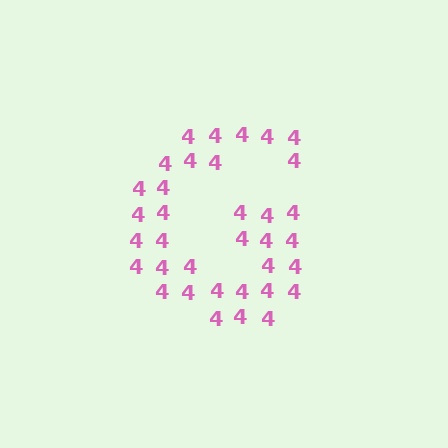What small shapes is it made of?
It is made of small digit 4's.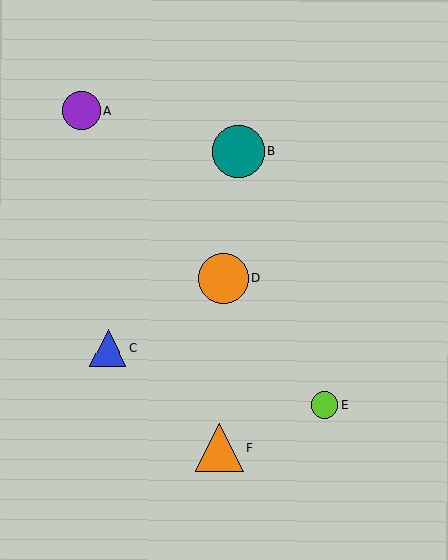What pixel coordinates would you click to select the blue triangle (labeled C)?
Click at (108, 348) to select the blue triangle C.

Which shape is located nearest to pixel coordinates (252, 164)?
The teal circle (labeled B) at (238, 151) is nearest to that location.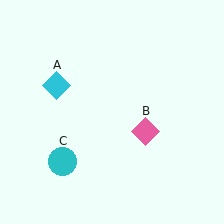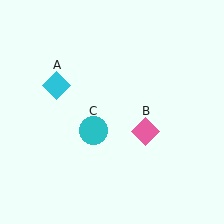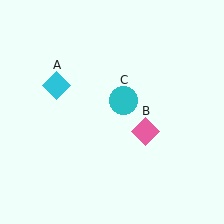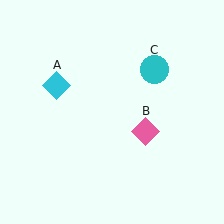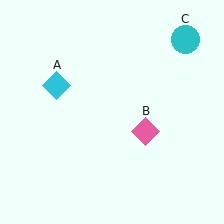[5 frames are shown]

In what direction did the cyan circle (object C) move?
The cyan circle (object C) moved up and to the right.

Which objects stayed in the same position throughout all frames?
Cyan diamond (object A) and pink diamond (object B) remained stationary.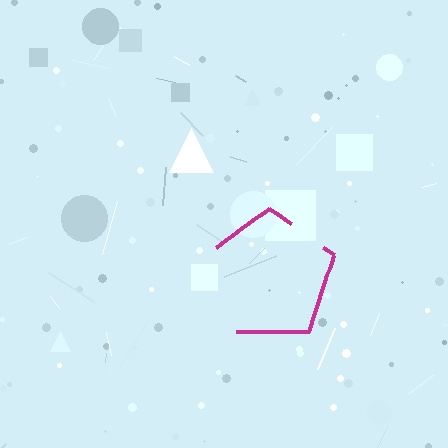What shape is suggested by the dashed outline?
The dashed outline suggests a pentagon.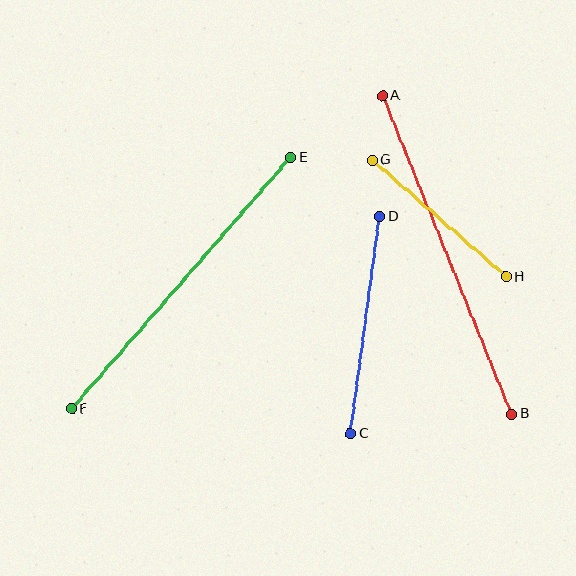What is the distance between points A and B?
The distance is approximately 344 pixels.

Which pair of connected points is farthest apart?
Points A and B are farthest apart.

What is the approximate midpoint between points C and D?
The midpoint is at approximately (365, 325) pixels.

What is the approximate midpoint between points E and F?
The midpoint is at approximately (181, 283) pixels.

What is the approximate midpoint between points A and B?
The midpoint is at approximately (447, 255) pixels.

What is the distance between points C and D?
The distance is approximately 219 pixels.